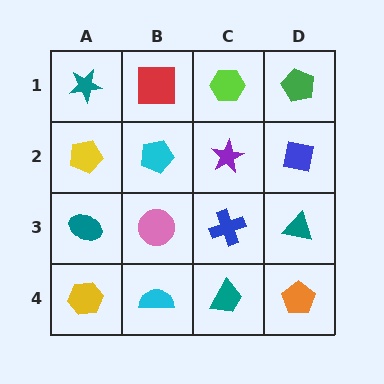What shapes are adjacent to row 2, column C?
A lime hexagon (row 1, column C), a blue cross (row 3, column C), a cyan pentagon (row 2, column B), a blue square (row 2, column D).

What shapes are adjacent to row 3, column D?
A blue square (row 2, column D), an orange pentagon (row 4, column D), a blue cross (row 3, column C).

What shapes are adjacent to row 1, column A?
A yellow pentagon (row 2, column A), a red square (row 1, column B).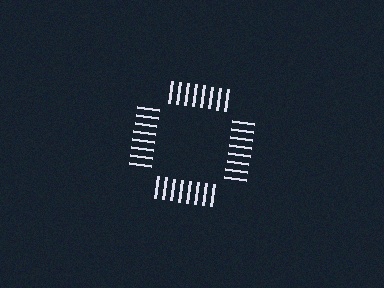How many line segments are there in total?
32 — 8 along each of the 4 edges.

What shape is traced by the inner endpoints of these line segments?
An illusory square — the line segments terminate on its edges but no continuous stroke is drawn.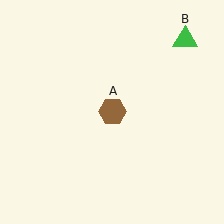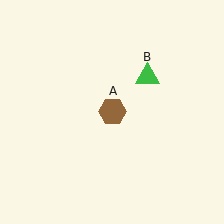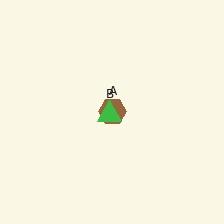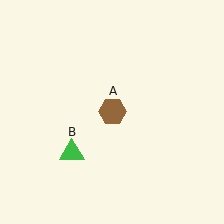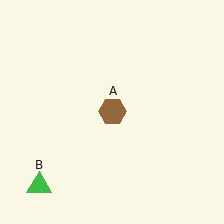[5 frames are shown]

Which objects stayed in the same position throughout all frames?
Brown hexagon (object A) remained stationary.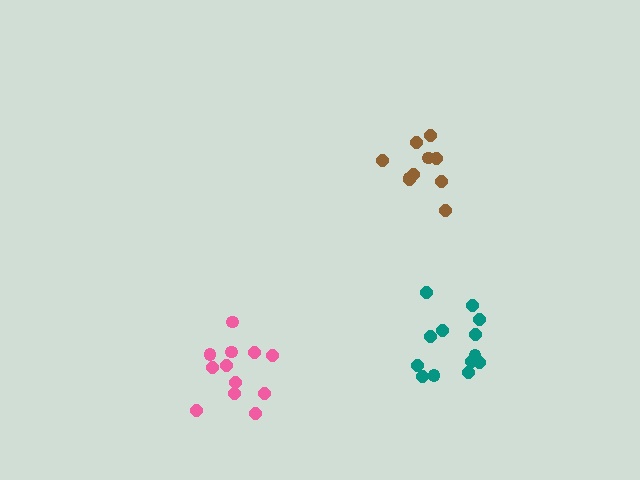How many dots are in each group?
Group 1: 13 dots, Group 2: 10 dots, Group 3: 12 dots (35 total).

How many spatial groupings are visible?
There are 3 spatial groupings.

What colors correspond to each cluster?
The clusters are colored: teal, brown, pink.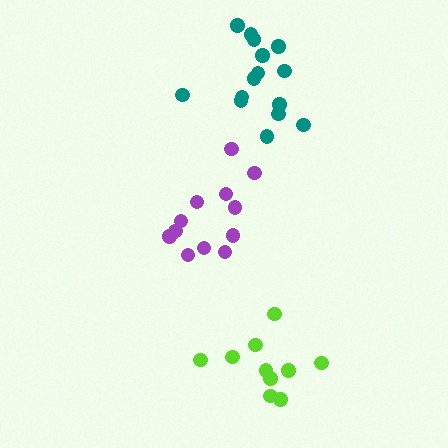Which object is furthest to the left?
The purple cluster is leftmost.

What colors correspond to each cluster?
The clusters are colored: teal, purple, lime.